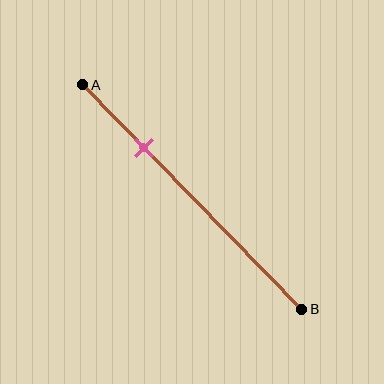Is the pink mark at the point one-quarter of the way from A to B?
No, the mark is at about 30% from A, not at the 25% one-quarter point.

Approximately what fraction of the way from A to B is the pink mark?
The pink mark is approximately 30% of the way from A to B.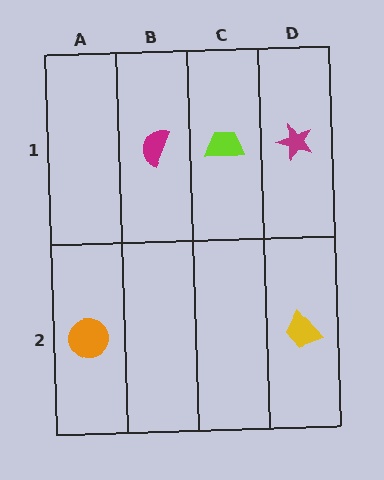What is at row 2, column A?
An orange circle.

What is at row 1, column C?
A lime trapezoid.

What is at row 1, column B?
A magenta semicircle.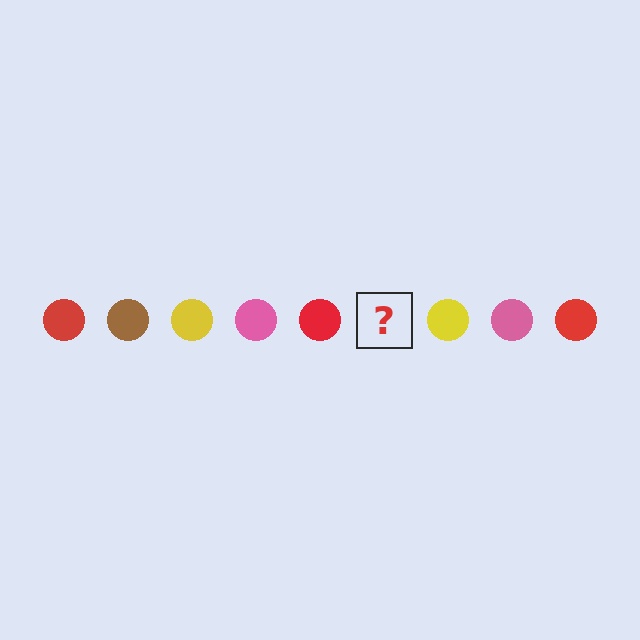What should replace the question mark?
The question mark should be replaced with a brown circle.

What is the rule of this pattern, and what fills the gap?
The rule is that the pattern cycles through red, brown, yellow, pink circles. The gap should be filled with a brown circle.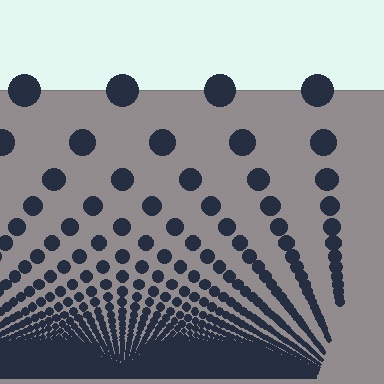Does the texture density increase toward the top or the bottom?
Density increases toward the bottom.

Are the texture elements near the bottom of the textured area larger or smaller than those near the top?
Smaller. The gradient is inverted — elements near the bottom are smaller and denser.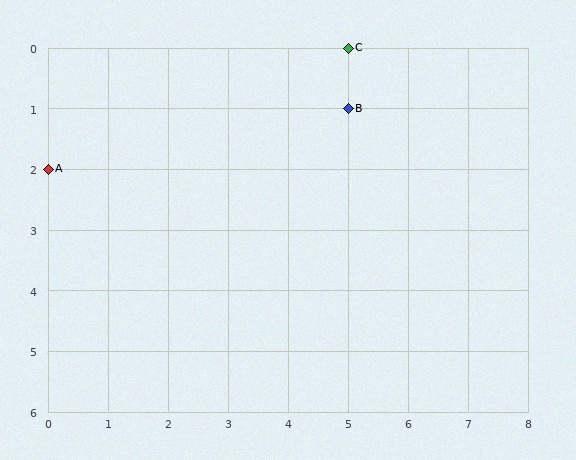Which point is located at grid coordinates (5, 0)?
Point C is at (5, 0).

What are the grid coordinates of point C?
Point C is at grid coordinates (5, 0).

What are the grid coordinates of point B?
Point B is at grid coordinates (5, 1).